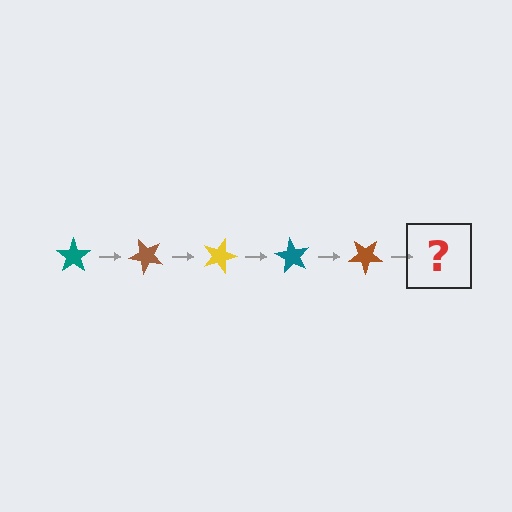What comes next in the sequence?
The next element should be a yellow star, rotated 225 degrees from the start.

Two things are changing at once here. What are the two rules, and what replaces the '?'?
The two rules are that it rotates 45 degrees each step and the color cycles through teal, brown, and yellow. The '?' should be a yellow star, rotated 225 degrees from the start.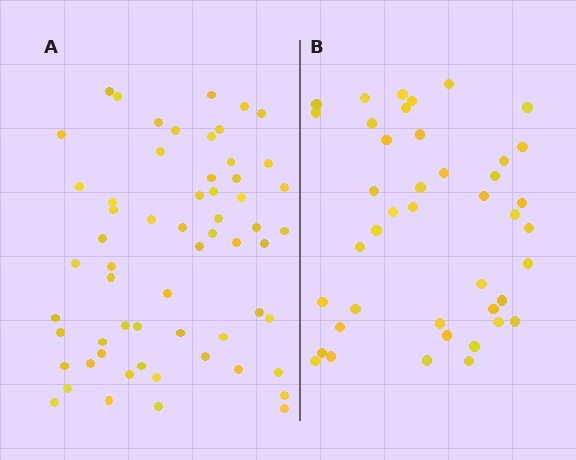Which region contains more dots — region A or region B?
Region A (the left region) has more dots.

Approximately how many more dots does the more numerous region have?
Region A has approximately 20 more dots than region B.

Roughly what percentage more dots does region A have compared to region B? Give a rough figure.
About 45% more.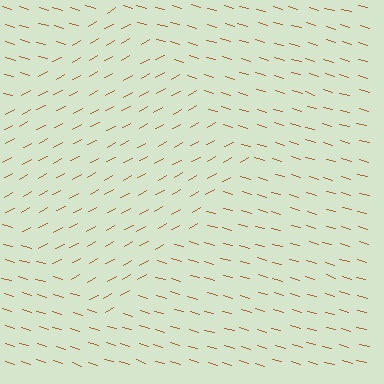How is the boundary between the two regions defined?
The boundary is defined purely by a change in line orientation (approximately 45 degrees difference). All lines are the same color and thickness.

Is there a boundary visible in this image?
Yes, there is a texture boundary formed by a change in line orientation.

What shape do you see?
I see a diamond.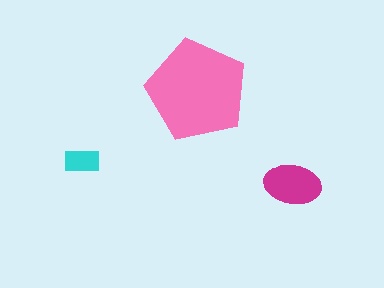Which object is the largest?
The pink pentagon.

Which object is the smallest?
The cyan rectangle.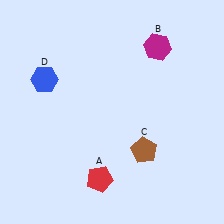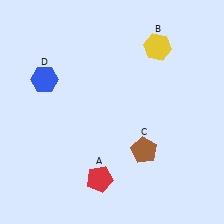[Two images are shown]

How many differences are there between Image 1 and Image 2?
There is 1 difference between the two images.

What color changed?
The hexagon (B) changed from magenta in Image 1 to yellow in Image 2.